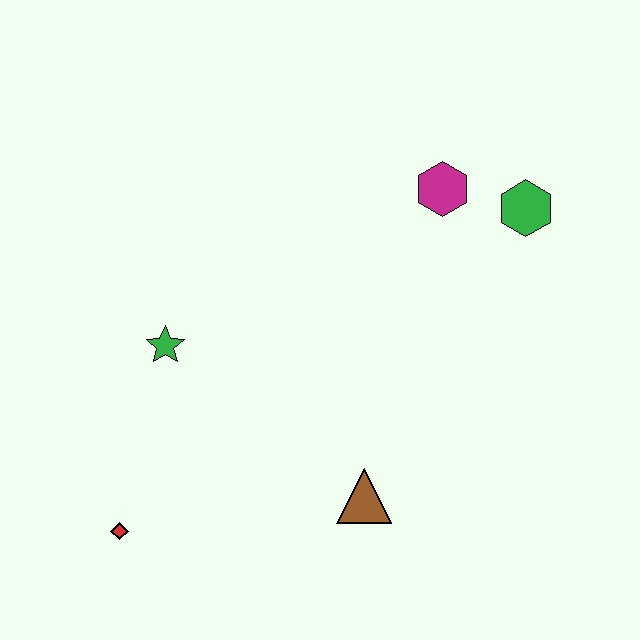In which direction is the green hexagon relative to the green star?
The green hexagon is to the right of the green star.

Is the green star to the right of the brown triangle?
No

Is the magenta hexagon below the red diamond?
No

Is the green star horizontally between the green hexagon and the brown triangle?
No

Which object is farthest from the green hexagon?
The red diamond is farthest from the green hexagon.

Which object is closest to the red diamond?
The green star is closest to the red diamond.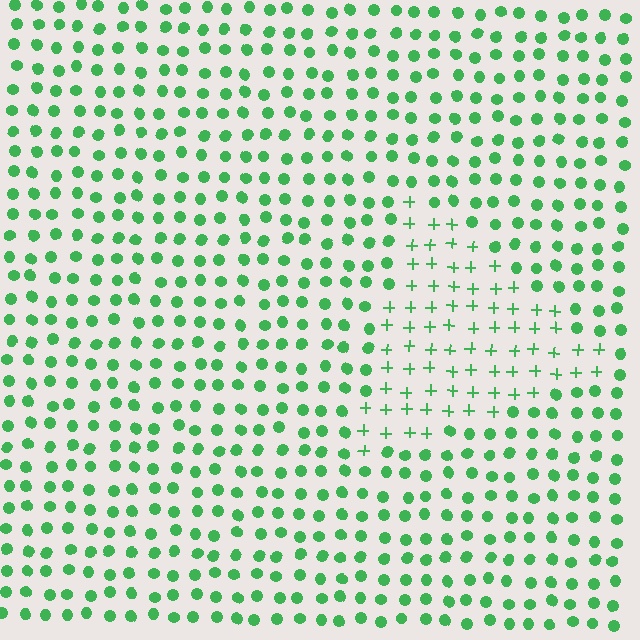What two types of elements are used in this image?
The image uses plus signs inside the triangle region and circles outside it.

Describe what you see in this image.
The image is filled with small green elements arranged in a uniform grid. A triangle-shaped region contains plus signs, while the surrounding area contains circles. The boundary is defined purely by the change in element shape.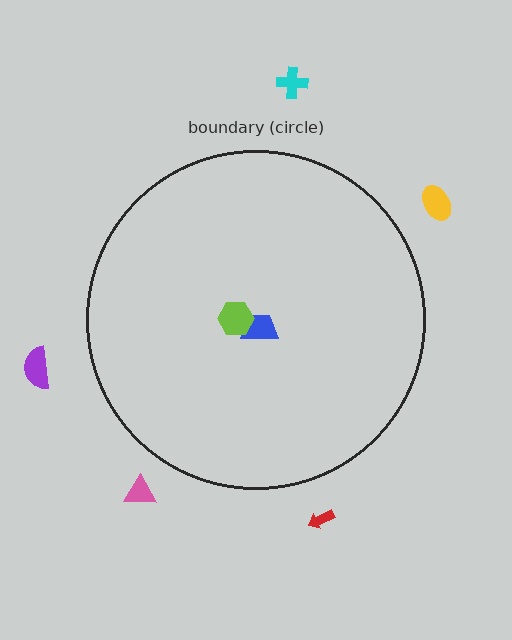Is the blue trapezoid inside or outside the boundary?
Inside.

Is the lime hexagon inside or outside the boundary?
Inside.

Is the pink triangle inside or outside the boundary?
Outside.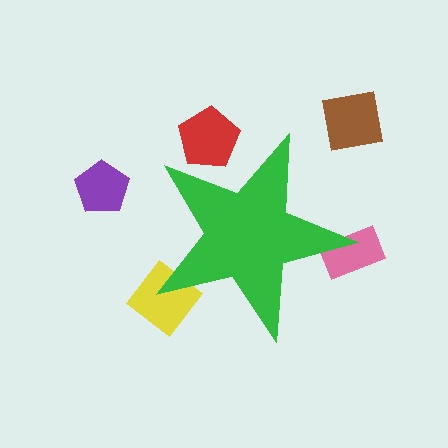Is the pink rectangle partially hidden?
Yes, the pink rectangle is partially hidden behind the green star.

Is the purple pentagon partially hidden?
No, the purple pentagon is fully visible.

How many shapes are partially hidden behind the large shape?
3 shapes are partially hidden.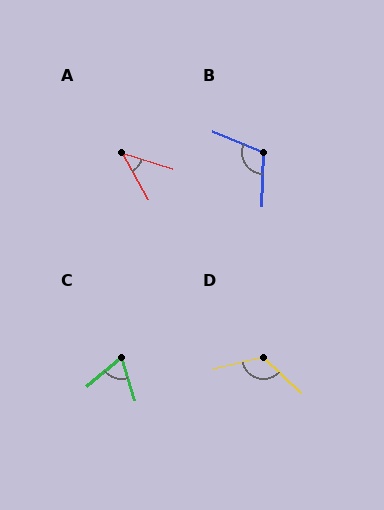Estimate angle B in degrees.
Approximately 111 degrees.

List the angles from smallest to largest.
A (43°), C (67°), B (111°), D (123°).